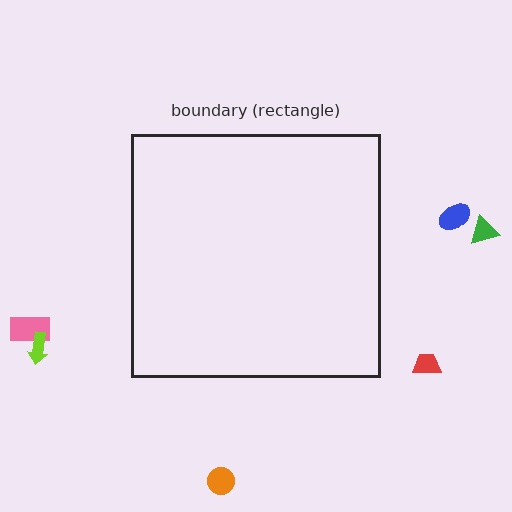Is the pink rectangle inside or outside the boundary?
Outside.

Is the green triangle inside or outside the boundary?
Outside.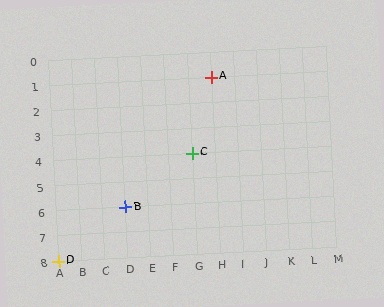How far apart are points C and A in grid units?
Points C and A are 1 column and 3 rows apart (about 3.2 grid units diagonally).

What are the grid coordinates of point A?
Point A is at grid coordinates (H, 1).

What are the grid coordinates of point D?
Point D is at grid coordinates (A, 8).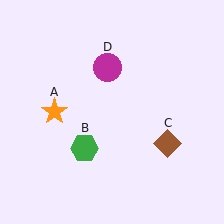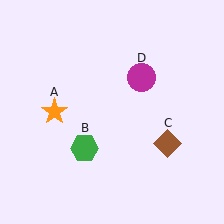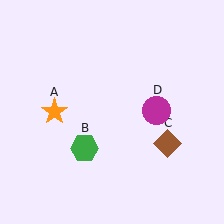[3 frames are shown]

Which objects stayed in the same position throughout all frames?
Orange star (object A) and green hexagon (object B) and brown diamond (object C) remained stationary.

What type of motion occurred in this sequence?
The magenta circle (object D) rotated clockwise around the center of the scene.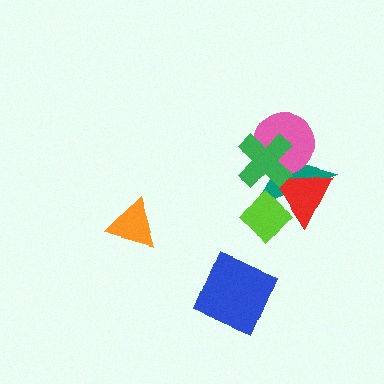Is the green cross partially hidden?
No, no other shape covers it.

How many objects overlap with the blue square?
0 objects overlap with the blue square.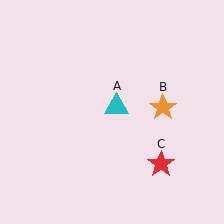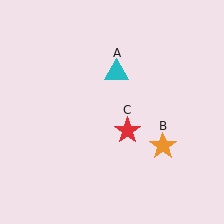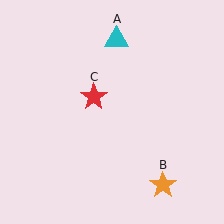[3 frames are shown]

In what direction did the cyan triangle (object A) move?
The cyan triangle (object A) moved up.